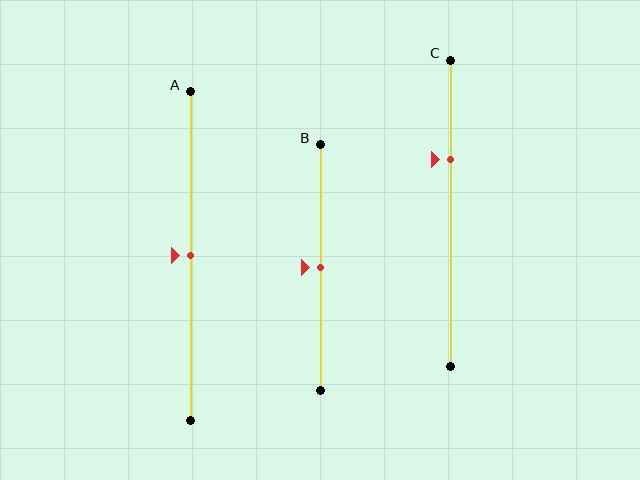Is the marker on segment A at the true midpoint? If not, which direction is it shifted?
Yes, the marker on segment A is at the true midpoint.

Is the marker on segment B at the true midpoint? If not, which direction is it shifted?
Yes, the marker on segment B is at the true midpoint.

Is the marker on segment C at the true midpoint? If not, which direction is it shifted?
No, the marker on segment C is shifted upward by about 18% of the segment length.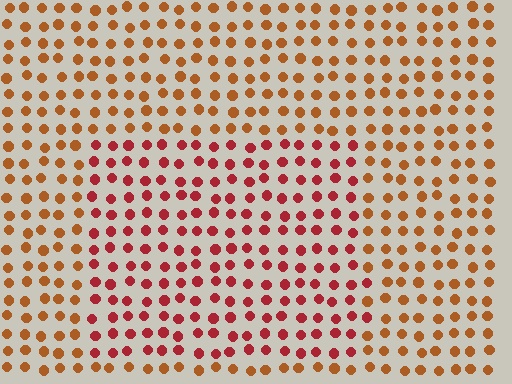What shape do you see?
I see a rectangle.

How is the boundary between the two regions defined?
The boundary is defined purely by a slight shift in hue (about 33 degrees). Spacing, size, and orientation are identical on both sides.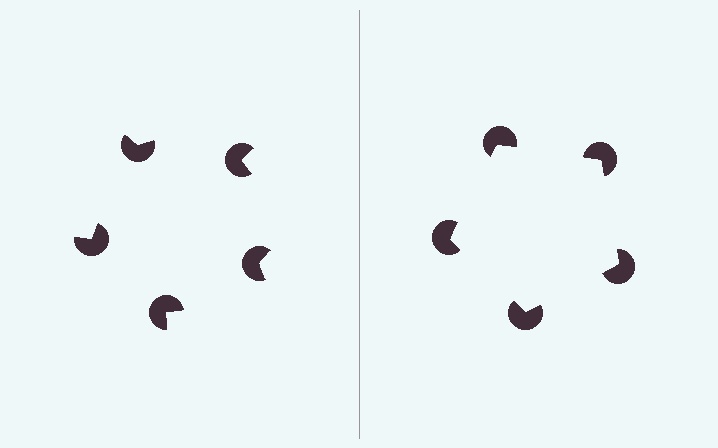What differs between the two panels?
The pac-man discs are positioned identically on both sides; only the wedge orientations differ. On the right they align to a pentagon; on the left they are misaligned.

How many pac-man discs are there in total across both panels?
10 — 5 on each side.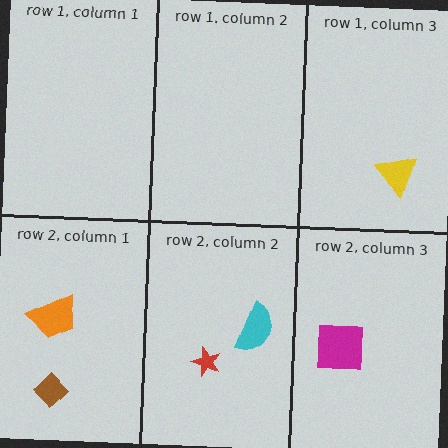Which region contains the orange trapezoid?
The row 2, column 1 region.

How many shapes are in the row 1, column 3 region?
1.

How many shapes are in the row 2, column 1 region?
2.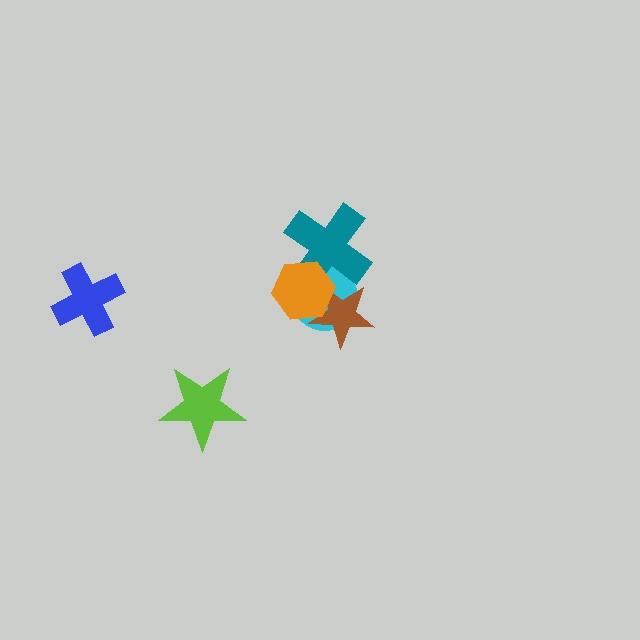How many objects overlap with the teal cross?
3 objects overlap with the teal cross.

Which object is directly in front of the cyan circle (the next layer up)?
The teal cross is directly in front of the cyan circle.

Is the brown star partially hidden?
Yes, it is partially covered by another shape.